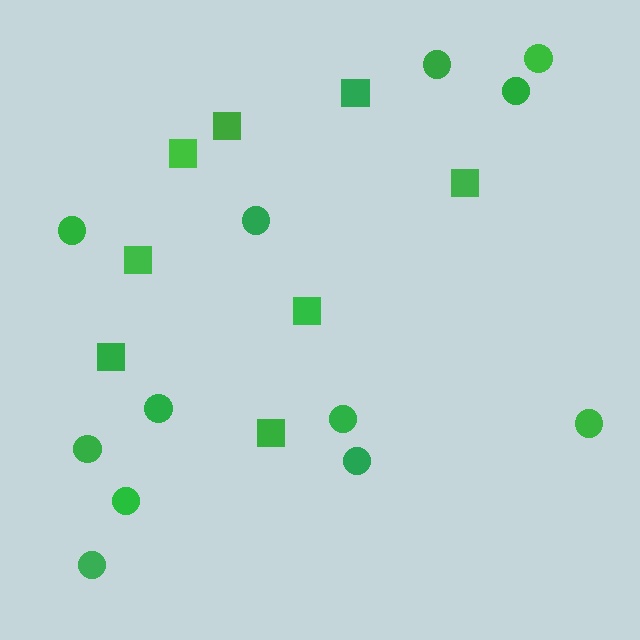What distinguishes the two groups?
There are 2 groups: one group of squares (8) and one group of circles (12).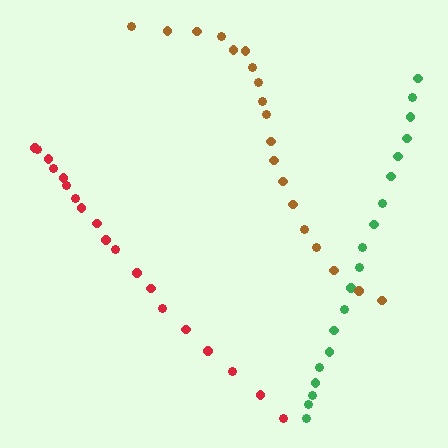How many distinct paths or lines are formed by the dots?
There are 3 distinct paths.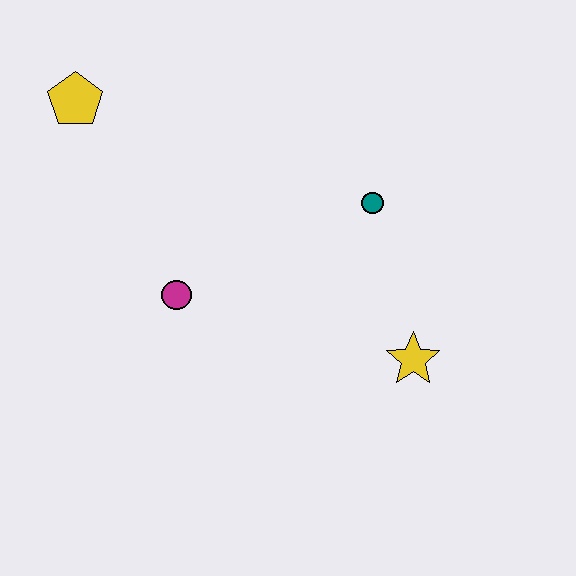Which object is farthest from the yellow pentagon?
The yellow star is farthest from the yellow pentagon.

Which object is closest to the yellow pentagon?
The magenta circle is closest to the yellow pentagon.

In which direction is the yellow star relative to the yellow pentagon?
The yellow star is to the right of the yellow pentagon.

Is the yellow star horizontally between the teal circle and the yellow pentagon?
No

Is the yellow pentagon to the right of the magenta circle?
No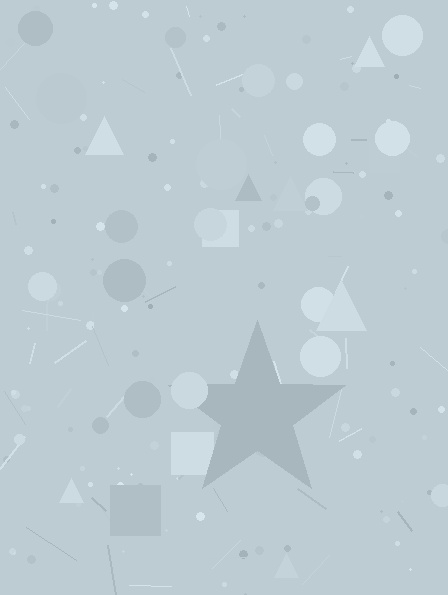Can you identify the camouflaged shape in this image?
The camouflaged shape is a star.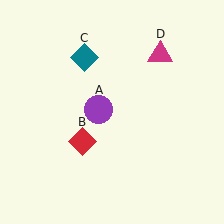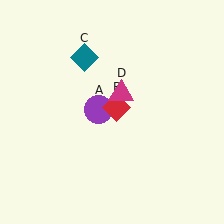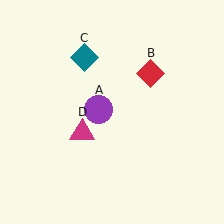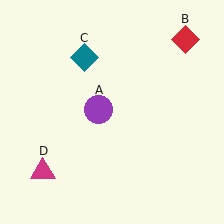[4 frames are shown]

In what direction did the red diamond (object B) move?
The red diamond (object B) moved up and to the right.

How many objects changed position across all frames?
2 objects changed position: red diamond (object B), magenta triangle (object D).